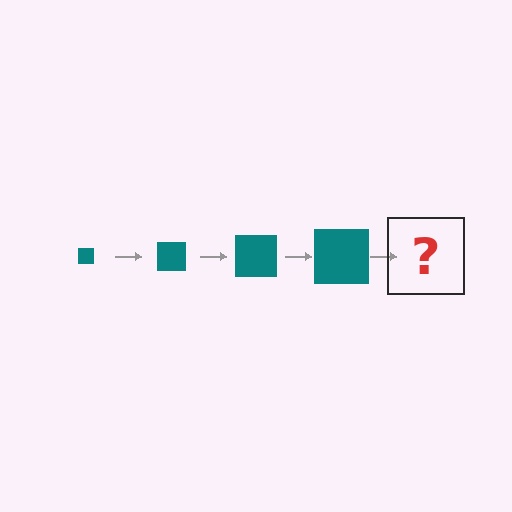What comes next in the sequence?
The next element should be a teal square, larger than the previous one.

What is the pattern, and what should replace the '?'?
The pattern is that the square gets progressively larger each step. The '?' should be a teal square, larger than the previous one.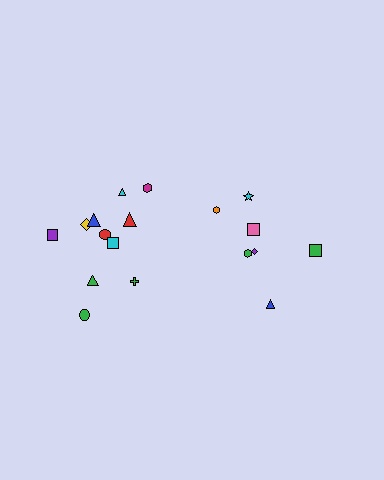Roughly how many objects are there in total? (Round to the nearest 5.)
Roughly 20 objects in total.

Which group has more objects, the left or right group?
The left group.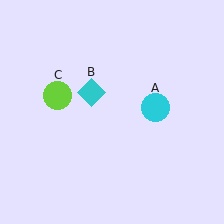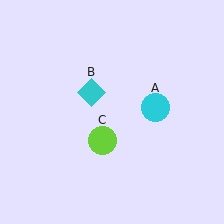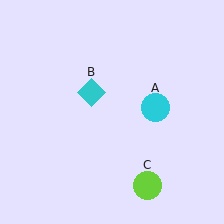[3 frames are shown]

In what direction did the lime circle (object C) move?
The lime circle (object C) moved down and to the right.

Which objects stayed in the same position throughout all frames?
Cyan circle (object A) and cyan diamond (object B) remained stationary.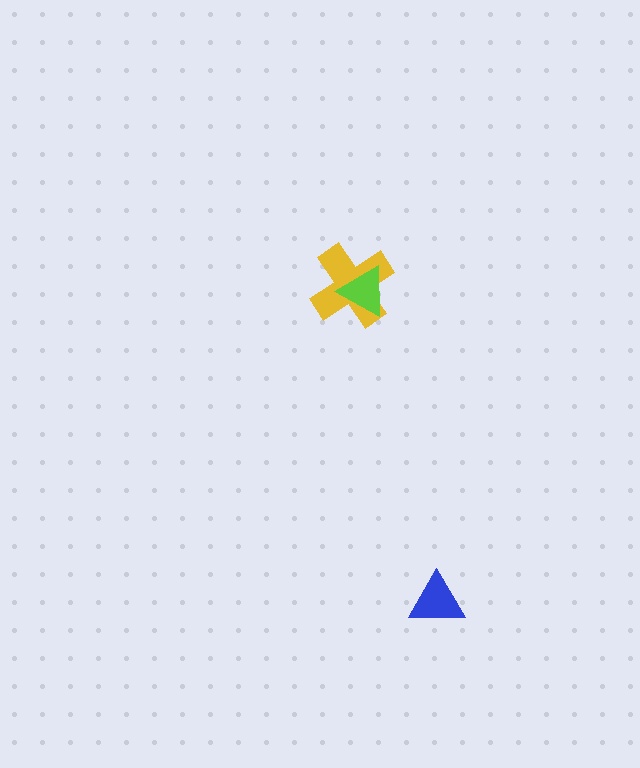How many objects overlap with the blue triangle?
0 objects overlap with the blue triangle.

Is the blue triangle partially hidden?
No, no other shape covers it.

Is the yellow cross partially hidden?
Yes, it is partially covered by another shape.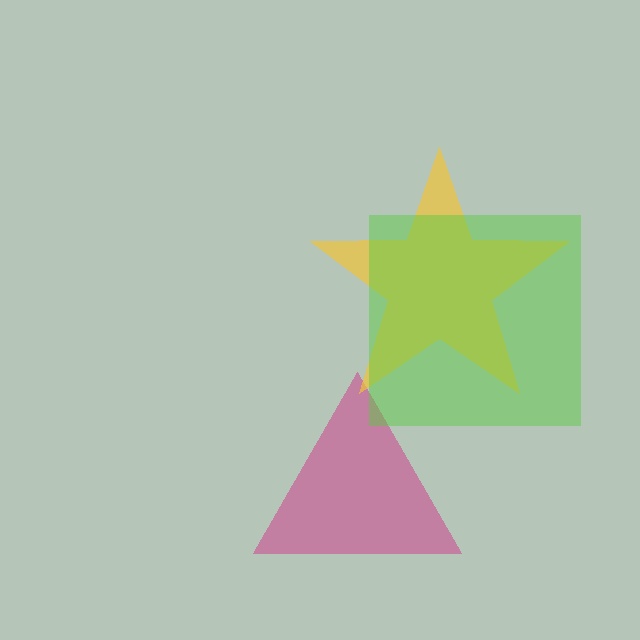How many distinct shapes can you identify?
There are 3 distinct shapes: a magenta triangle, a yellow star, a lime square.